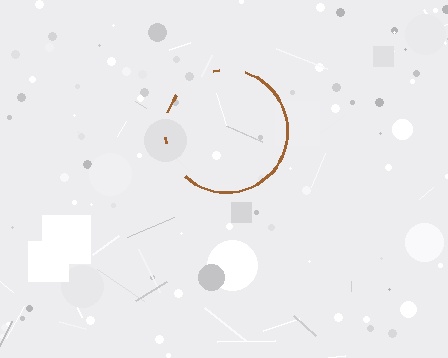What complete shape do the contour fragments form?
The contour fragments form a circle.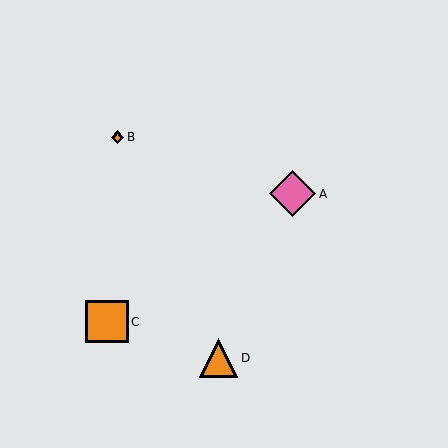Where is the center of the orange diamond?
The center of the orange diamond is at (117, 137).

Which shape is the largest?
The pink diamond (labeled A) is the largest.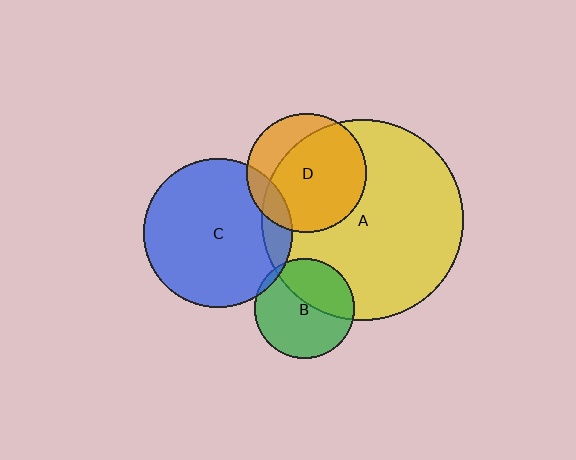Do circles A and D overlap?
Yes.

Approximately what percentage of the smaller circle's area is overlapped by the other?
Approximately 75%.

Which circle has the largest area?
Circle A (yellow).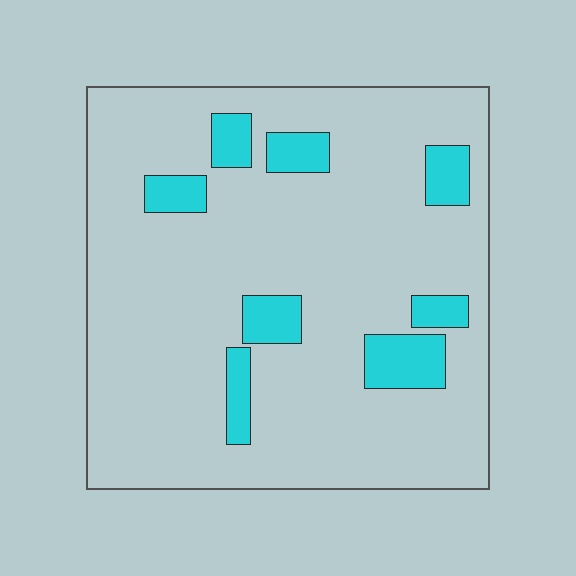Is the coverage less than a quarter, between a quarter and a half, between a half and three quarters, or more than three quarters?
Less than a quarter.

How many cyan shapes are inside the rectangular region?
8.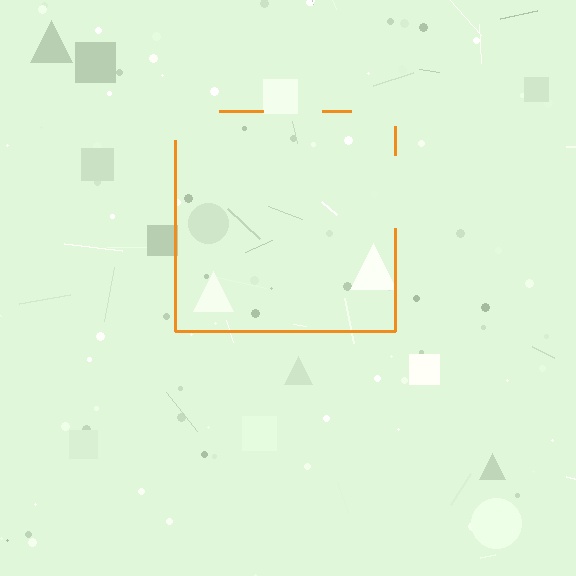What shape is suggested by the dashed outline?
The dashed outline suggests a square.